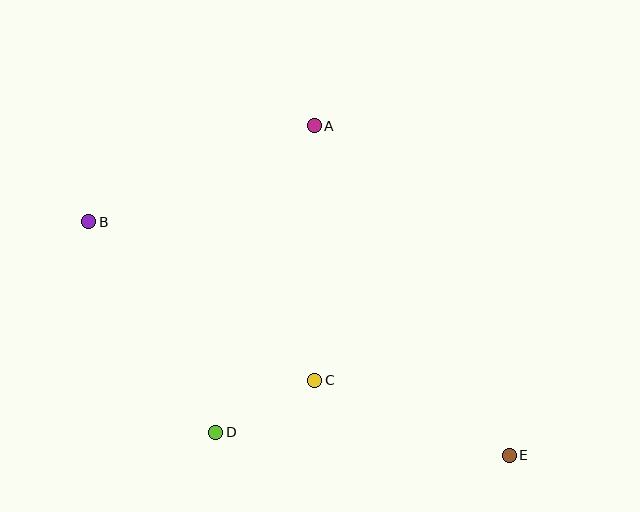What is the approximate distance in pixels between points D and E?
The distance between D and E is approximately 294 pixels.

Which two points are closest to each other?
Points C and D are closest to each other.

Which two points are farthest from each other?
Points B and E are farthest from each other.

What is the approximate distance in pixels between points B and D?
The distance between B and D is approximately 245 pixels.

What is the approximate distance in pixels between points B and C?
The distance between B and C is approximately 276 pixels.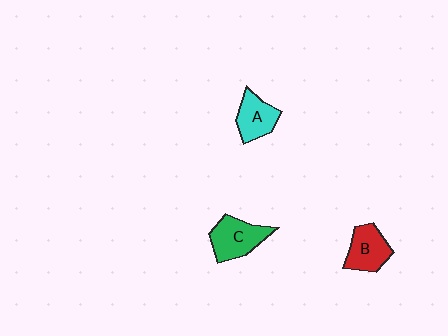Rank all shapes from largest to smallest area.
From largest to smallest: C (green), B (red), A (cyan).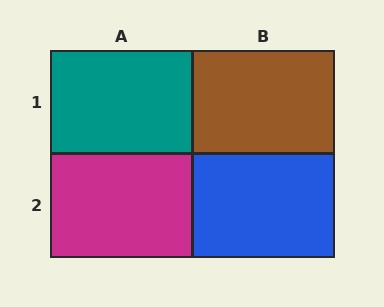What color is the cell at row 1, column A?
Teal.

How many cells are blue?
1 cell is blue.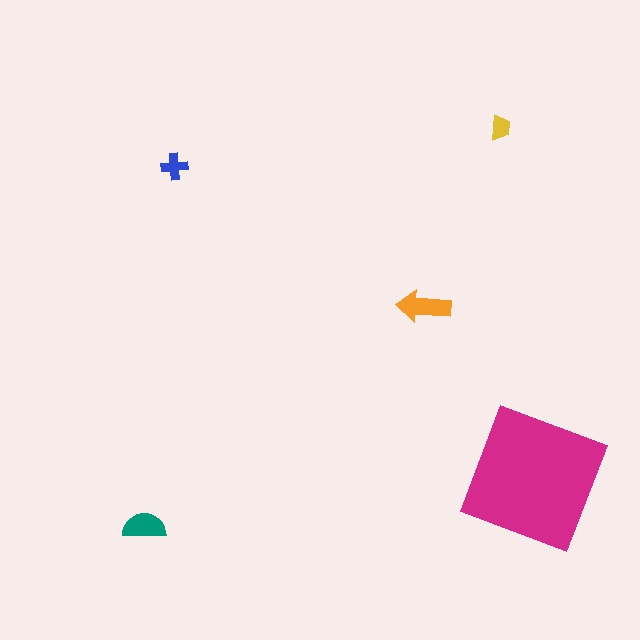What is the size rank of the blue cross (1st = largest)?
4th.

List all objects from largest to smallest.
The magenta square, the orange arrow, the teal semicircle, the blue cross, the yellow trapezoid.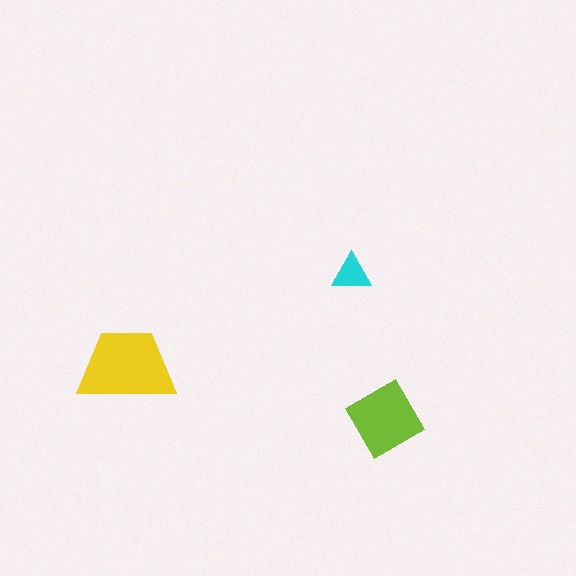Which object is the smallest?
The cyan triangle.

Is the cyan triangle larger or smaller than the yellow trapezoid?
Smaller.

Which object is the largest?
The yellow trapezoid.